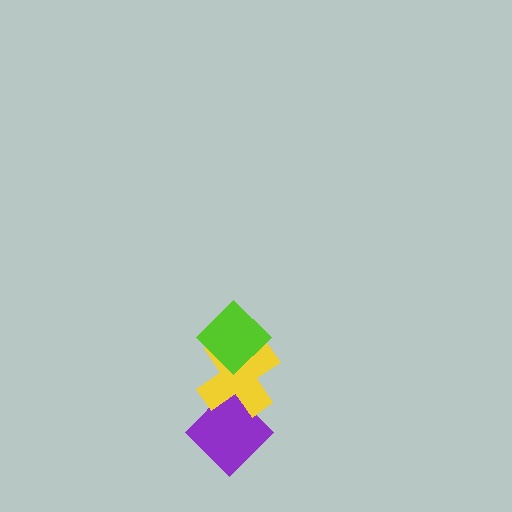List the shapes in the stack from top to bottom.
From top to bottom: the lime diamond, the yellow cross, the purple diamond.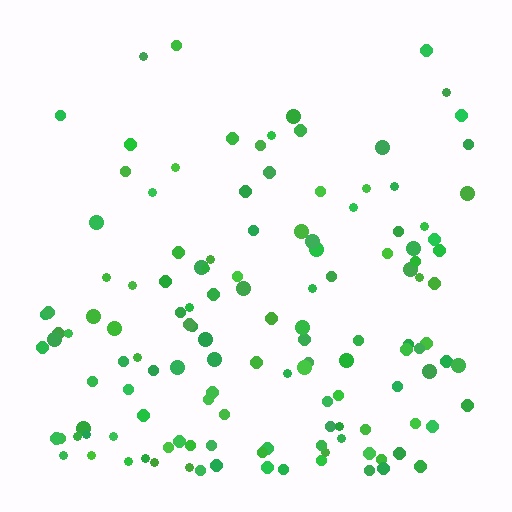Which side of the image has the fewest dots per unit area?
The top.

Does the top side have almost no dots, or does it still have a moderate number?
Still a moderate number, just noticeably fewer than the bottom.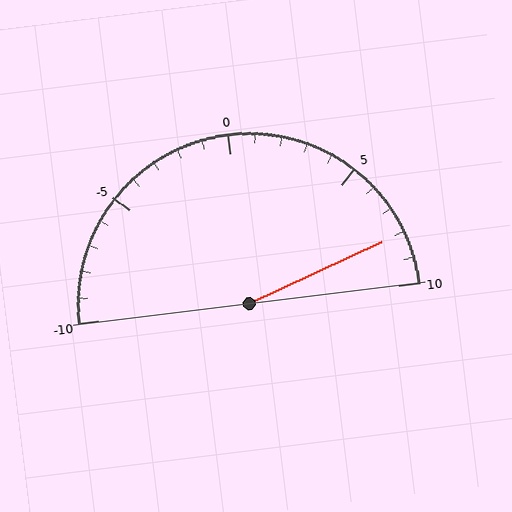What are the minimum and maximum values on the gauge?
The gauge ranges from -10 to 10.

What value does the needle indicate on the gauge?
The needle indicates approximately 8.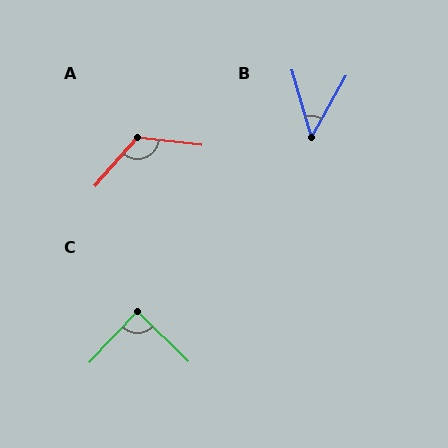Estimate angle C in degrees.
Approximately 89 degrees.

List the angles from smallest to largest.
B (46°), C (89°), A (125°).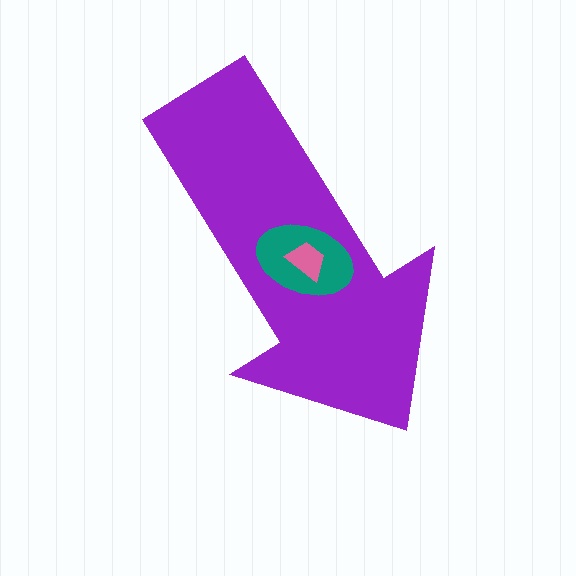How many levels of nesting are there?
3.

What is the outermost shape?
The purple arrow.